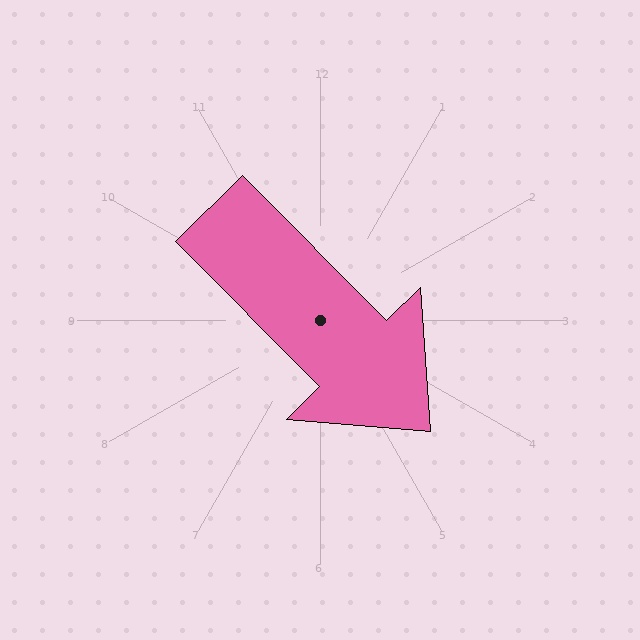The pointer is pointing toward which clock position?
Roughly 5 o'clock.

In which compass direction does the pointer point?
Southeast.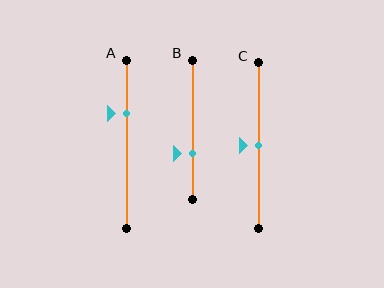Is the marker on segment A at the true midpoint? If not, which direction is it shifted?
No, the marker on segment A is shifted upward by about 18% of the segment length.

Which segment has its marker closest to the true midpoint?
Segment C has its marker closest to the true midpoint.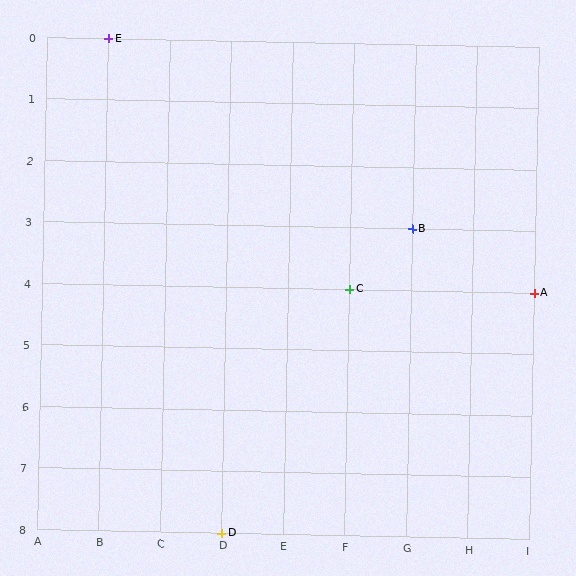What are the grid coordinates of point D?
Point D is at grid coordinates (D, 8).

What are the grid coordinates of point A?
Point A is at grid coordinates (I, 4).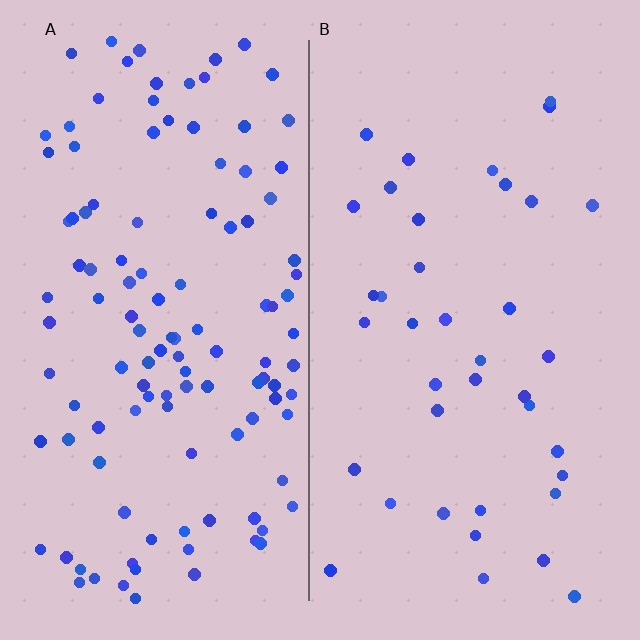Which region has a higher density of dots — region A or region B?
A (the left).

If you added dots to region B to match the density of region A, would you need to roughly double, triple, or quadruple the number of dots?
Approximately triple.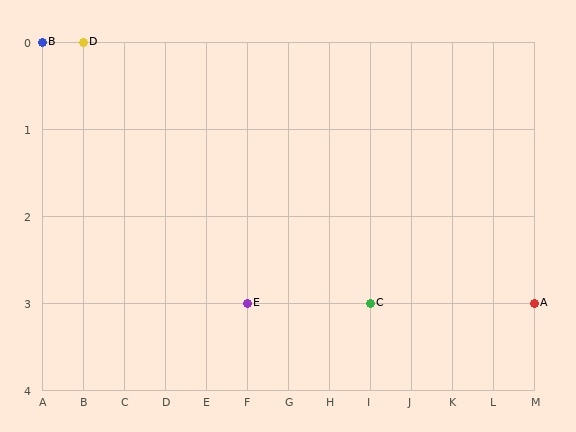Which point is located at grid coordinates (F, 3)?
Point E is at (F, 3).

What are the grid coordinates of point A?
Point A is at grid coordinates (M, 3).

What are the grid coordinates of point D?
Point D is at grid coordinates (B, 0).